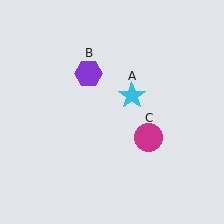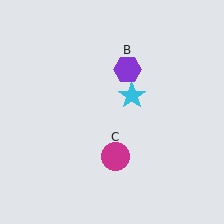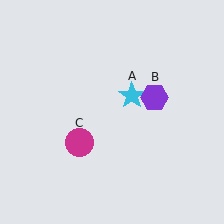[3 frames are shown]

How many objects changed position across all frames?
2 objects changed position: purple hexagon (object B), magenta circle (object C).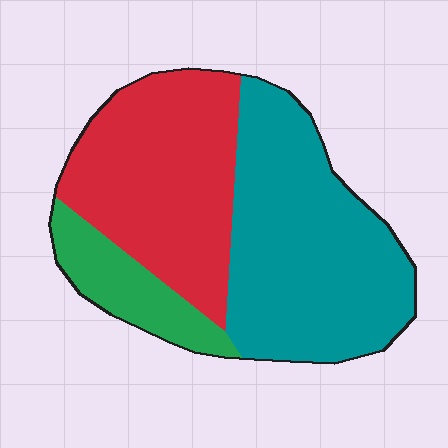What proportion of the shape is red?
Red covers 39% of the shape.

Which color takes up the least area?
Green, at roughly 15%.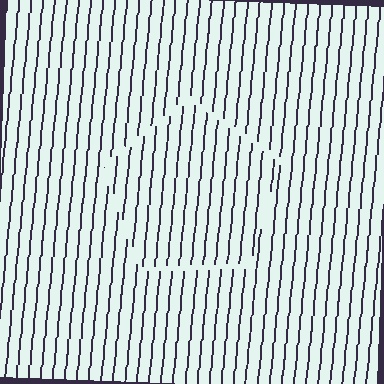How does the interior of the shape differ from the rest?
The interior of the shape contains the same grating, shifted by half a period — the contour is defined by the phase discontinuity where line-ends from the inner and outer gratings abut.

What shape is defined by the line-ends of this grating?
An illusory pentagon. The interior of the shape contains the same grating, shifted by half a period — the contour is defined by the phase discontinuity where line-ends from the inner and outer gratings abut.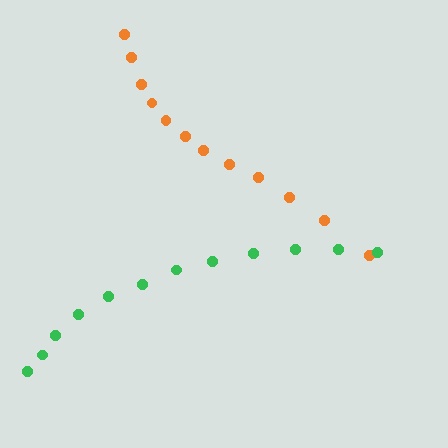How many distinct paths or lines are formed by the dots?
There are 2 distinct paths.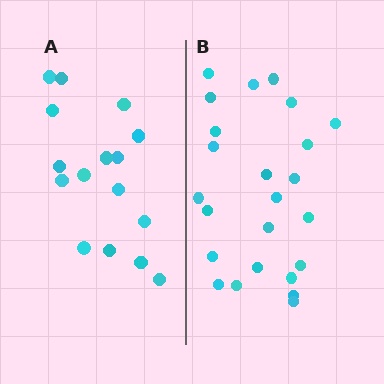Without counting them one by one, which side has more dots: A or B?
Region B (the right region) has more dots.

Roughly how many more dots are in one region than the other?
Region B has roughly 8 or so more dots than region A.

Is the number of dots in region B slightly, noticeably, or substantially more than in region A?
Region B has substantially more. The ratio is roughly 1.5 to 1.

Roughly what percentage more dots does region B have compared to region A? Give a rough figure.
About 50% more.